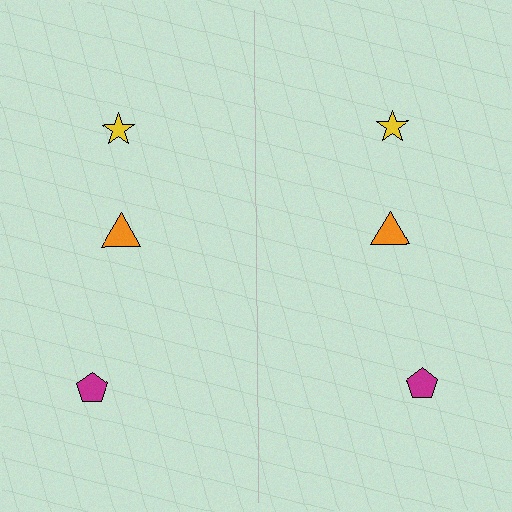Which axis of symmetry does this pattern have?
The pattern has a vertical axis of symmetry running through the center of the image.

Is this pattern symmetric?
Yes, this pattern has bilateral (reflection) symmetry.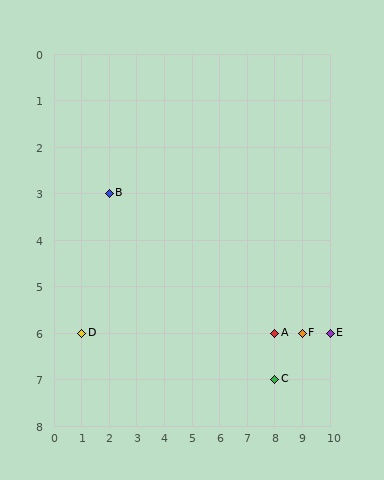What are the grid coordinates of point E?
Point E is at grid coordinates (10, 6).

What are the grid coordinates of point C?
Point C is at grid coordinates (8, 7).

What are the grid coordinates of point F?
Point F is at grid coordinates (9, 6).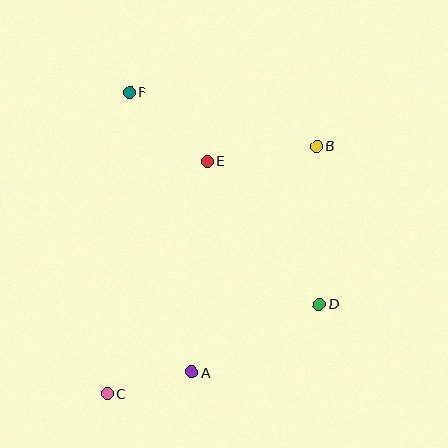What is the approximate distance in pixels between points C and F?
The distance between C and F is approximately 302 pixels.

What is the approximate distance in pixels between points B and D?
The distance between B and D is approximately 158 pixels.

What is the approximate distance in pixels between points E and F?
The distance between E and F is approximately 104 pixels.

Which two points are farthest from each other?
Points B and C are farthest from each other.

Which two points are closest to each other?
Points A and C are closest to each other.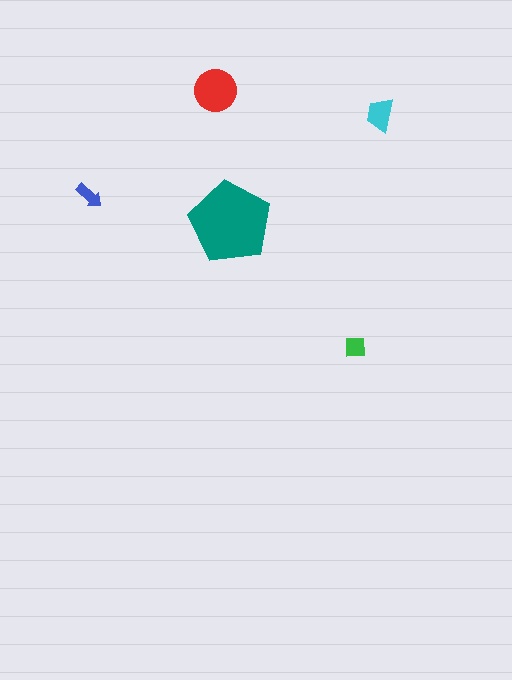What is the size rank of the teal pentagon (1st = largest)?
1st.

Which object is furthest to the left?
The blue arrow is leftmost.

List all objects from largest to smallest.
The teal pentagon, the red circle, the cyan trapezoid, the green square, the blue arrow.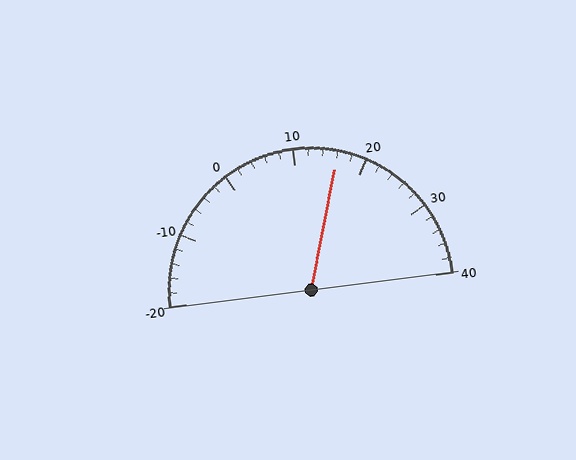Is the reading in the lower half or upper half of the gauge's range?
The reading is in the upper half of the range (-20 to 40).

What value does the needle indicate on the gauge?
The needle indicates approximately 16.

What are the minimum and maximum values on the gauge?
The gauge ranges from -20 to 40.